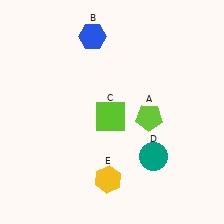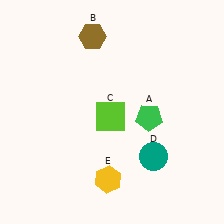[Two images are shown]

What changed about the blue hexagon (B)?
In Image 1, B is blue. In Image 2, it changed to brown.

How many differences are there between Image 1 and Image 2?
There are 2 differences between the two images.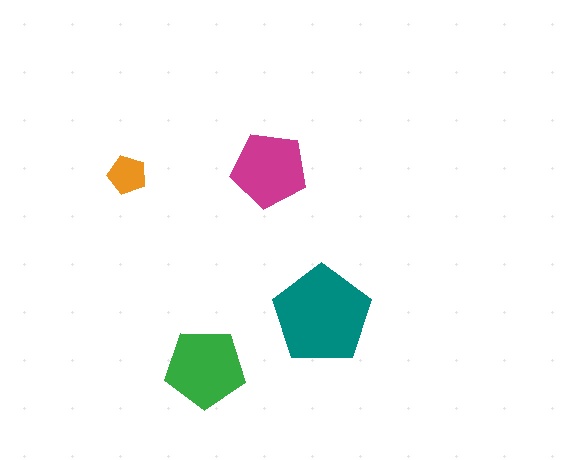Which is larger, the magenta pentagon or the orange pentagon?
The magenta one.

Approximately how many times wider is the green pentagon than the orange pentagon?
About 2 times wider.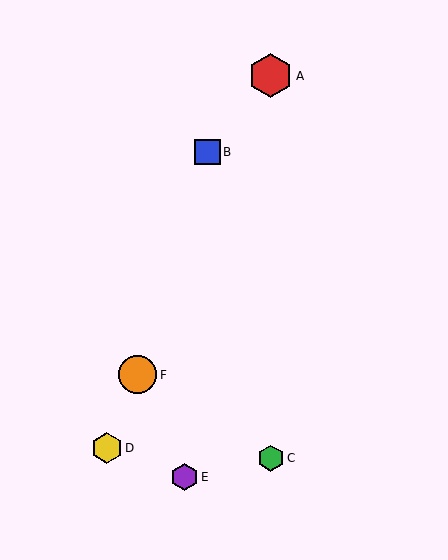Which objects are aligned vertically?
Objects A, C are aligned vertically.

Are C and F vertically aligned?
No, C is at x≈271 and F is at x≈138.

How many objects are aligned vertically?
2 objects (A, C) are aligned vertically.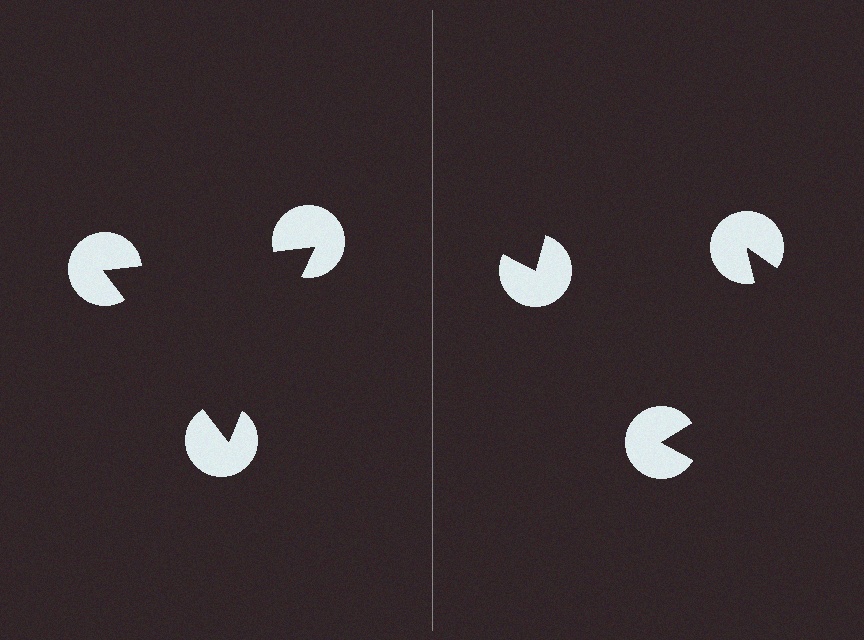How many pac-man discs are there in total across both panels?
6 — 3 on each side.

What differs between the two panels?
The pac-man discs are positioned identically on both sides; only the wedge orientations differ. On the left they align to a triangle; on the right they are misaligned.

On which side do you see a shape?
An illusory triangle appears on the left side. On the right side the wedge cuts are rotated, so no coherent shape forms.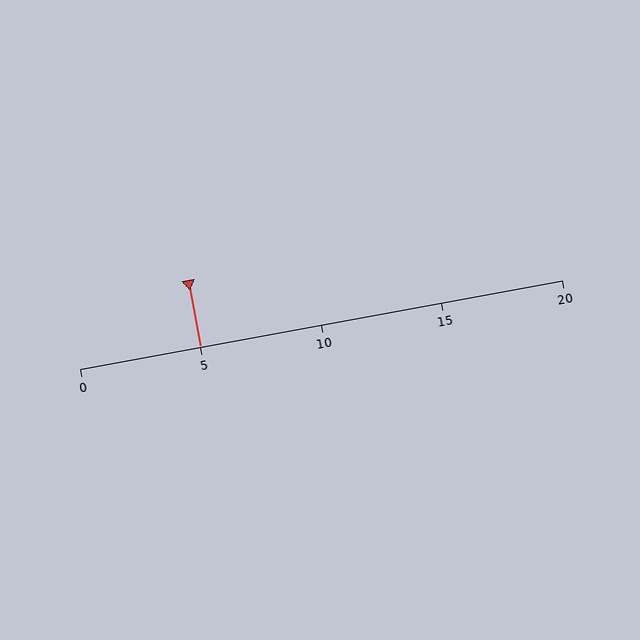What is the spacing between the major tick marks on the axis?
The major ticks are spaced 5 apart.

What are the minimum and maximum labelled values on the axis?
The axis runs from 0 to 20.